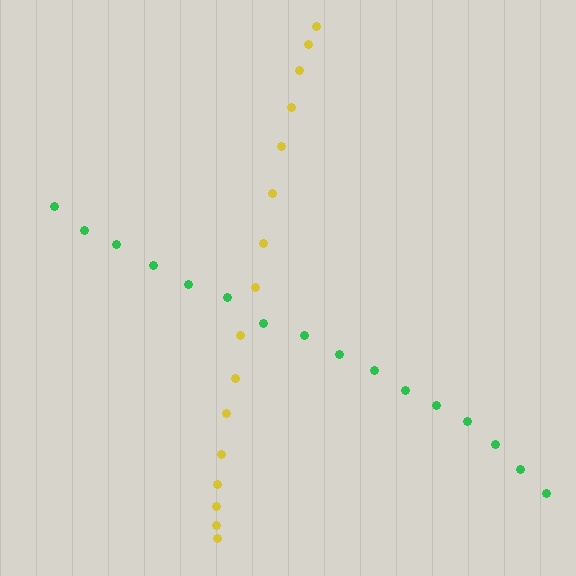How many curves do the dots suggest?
There are 2 distinct paths.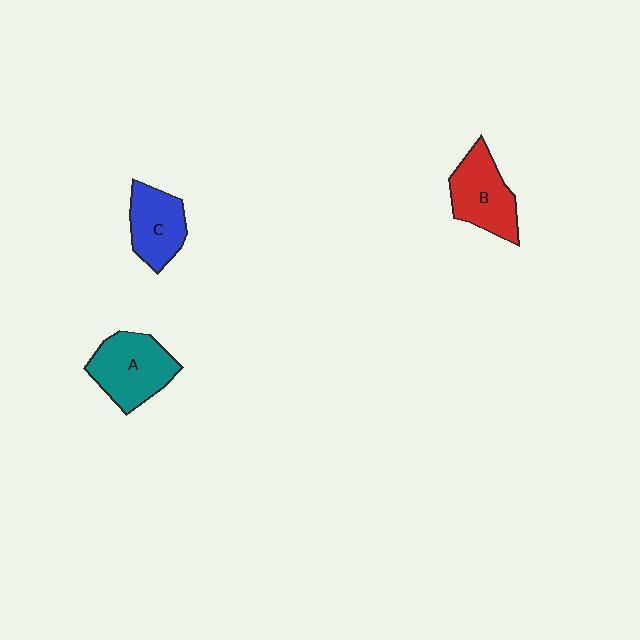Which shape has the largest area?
Shape A (teal).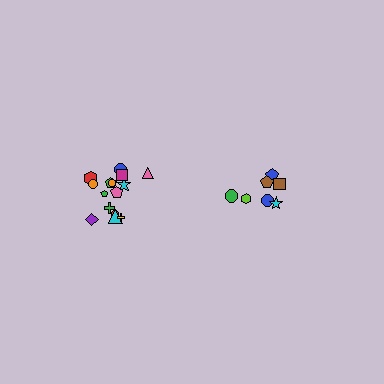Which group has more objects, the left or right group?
The left group.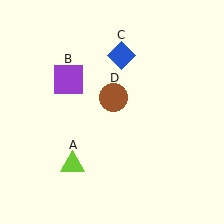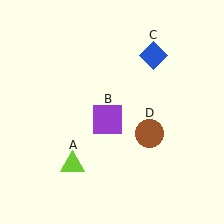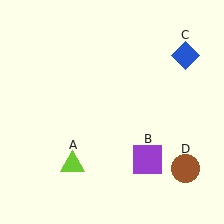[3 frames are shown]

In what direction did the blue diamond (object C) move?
The blue diamond (object C) moved right.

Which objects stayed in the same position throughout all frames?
Lime triangle (object A) remained stationary.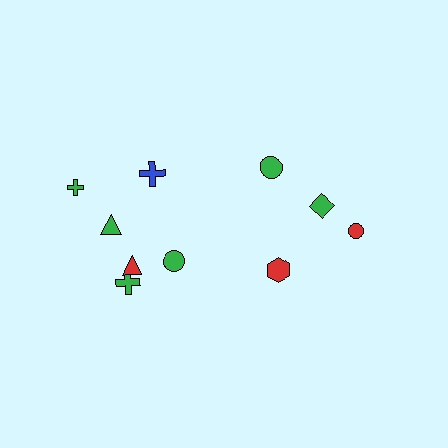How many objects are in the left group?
There are 6 objects.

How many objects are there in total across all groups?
There are 10 objects.